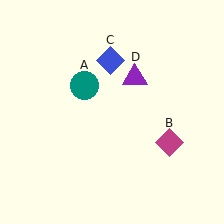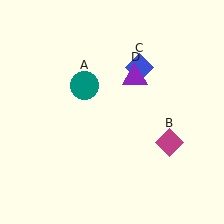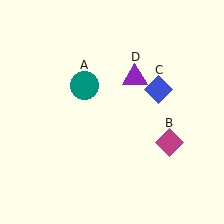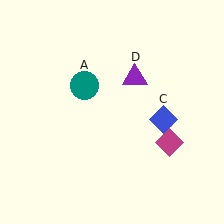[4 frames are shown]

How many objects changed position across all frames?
1 object changed position: blue diamond (object C).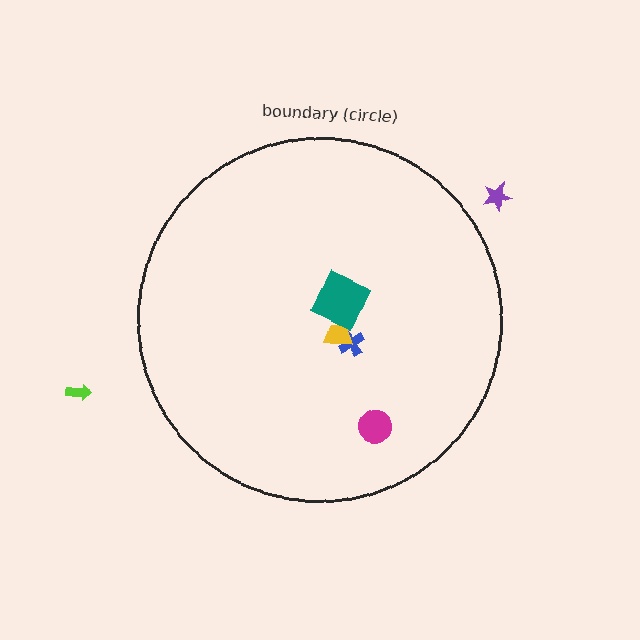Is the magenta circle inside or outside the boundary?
Inside.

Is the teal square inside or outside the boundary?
Inside.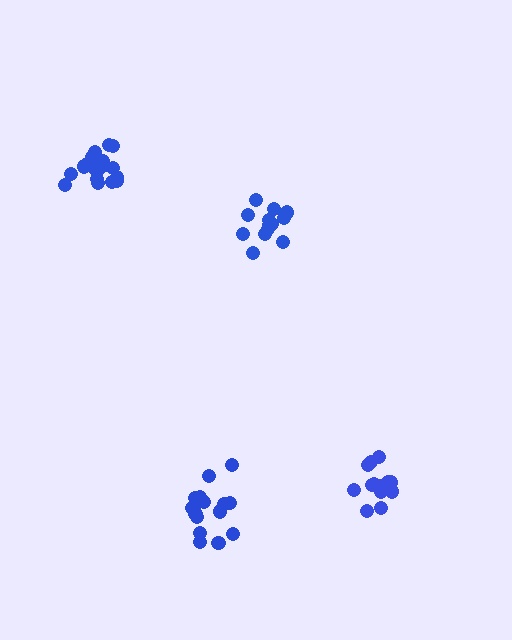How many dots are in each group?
Group 1: 13 dots, Group 2: 13 dots, Group 3: 18 dots, Group 4: 19 dots (63 total).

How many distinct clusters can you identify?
There are 4 distinct clusters.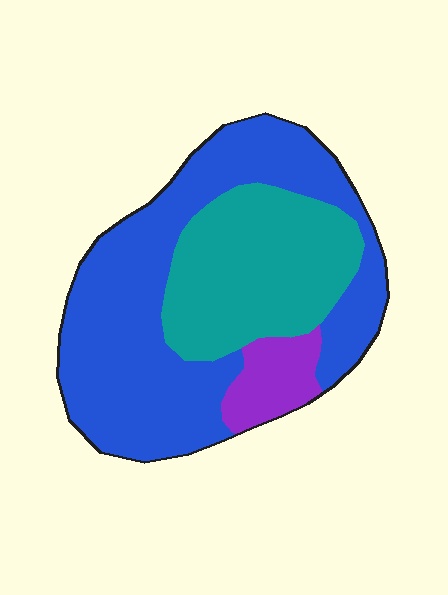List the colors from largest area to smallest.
From largest to smallest: blue, teal, purple.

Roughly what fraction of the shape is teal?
Teal covers around 35% of the shape.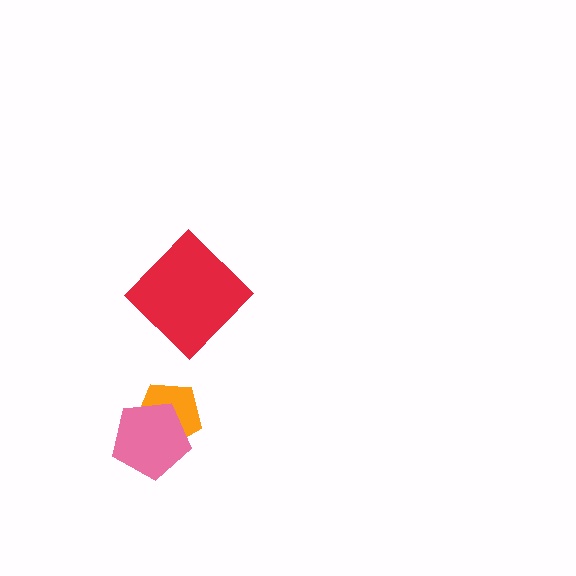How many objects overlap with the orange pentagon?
1 object overlaps with the orange pentagon.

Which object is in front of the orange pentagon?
The pink pentagon is in front of the orange pentagon.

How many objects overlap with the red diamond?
0 objects overlap with the red diamond.